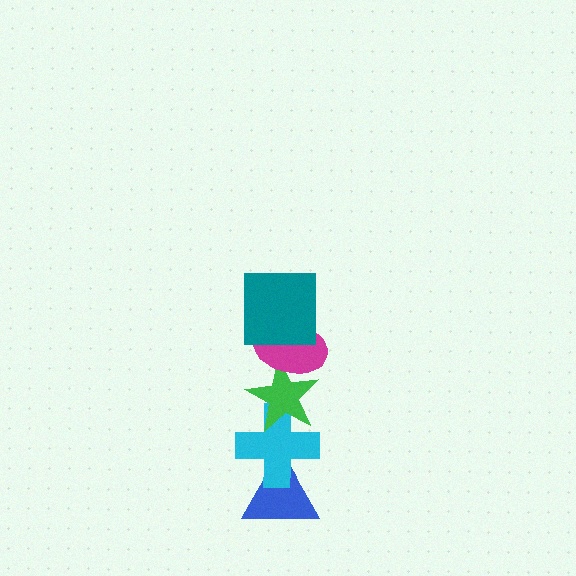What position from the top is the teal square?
The teal square is 1st from the top.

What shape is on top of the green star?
The magenta ellipse is on top of the green star.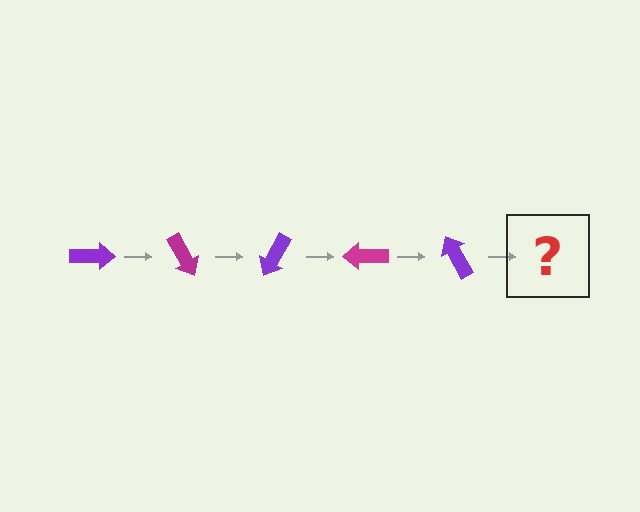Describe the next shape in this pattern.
It should be a magenta arrow, rotated 300 degrees from the start.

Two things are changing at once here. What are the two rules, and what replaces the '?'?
The two rules are that it rotates 60 degrees each step and the color cycles through purple and magenta. The '?' should be a magenta arrow, rotated 300 degrees from the start.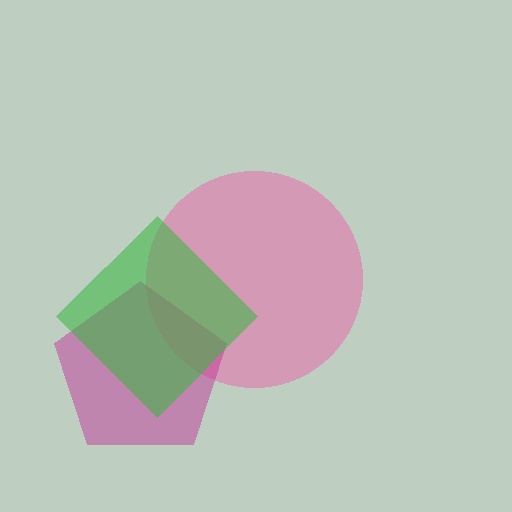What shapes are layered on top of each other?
The layered shapes are: a pink circle, a magenta pentagon, a green diamond.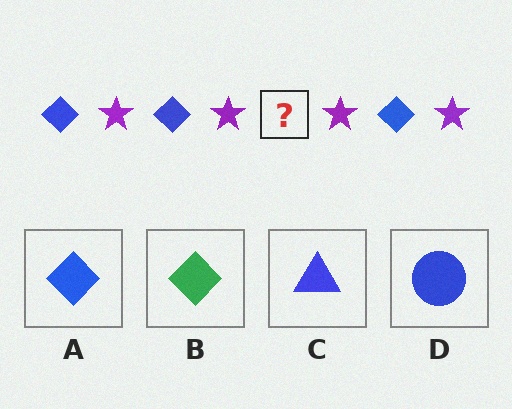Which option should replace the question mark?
Option A.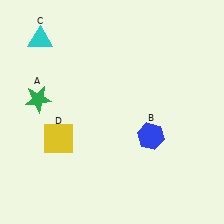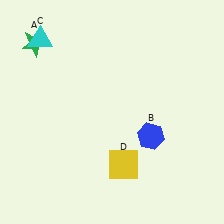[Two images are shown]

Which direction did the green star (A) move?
The green star (A) moved up.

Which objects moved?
The objects that moved are: the green star (A), the yellow square (D).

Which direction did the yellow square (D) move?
The yellow square (D) moved right.